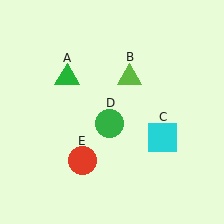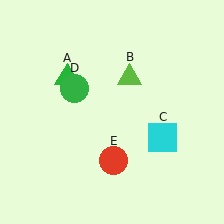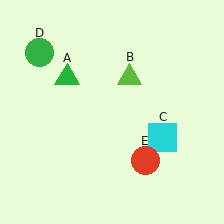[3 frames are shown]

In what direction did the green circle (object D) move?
The green circle (object D) moved up and to the left.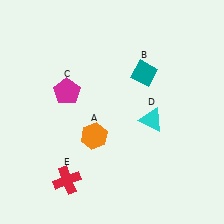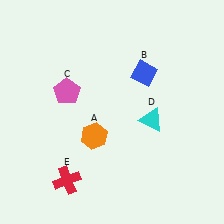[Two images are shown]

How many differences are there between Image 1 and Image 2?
There are 2 differences between the two images.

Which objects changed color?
B changed from teal to blue. C changed from magenta to pink.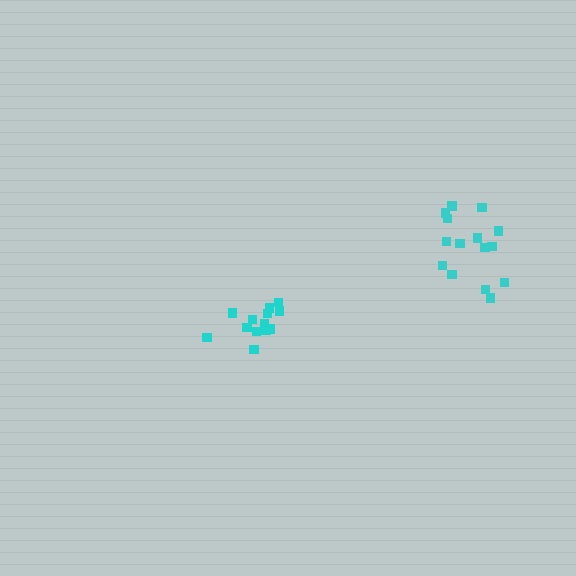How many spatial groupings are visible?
There are 2 spatial groupings.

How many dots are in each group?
Group 1: 13 dots, Group 2: 15 dots (28 total).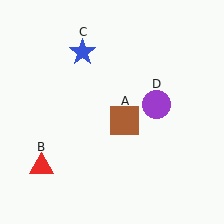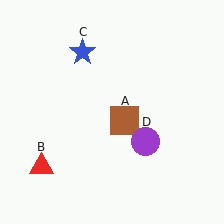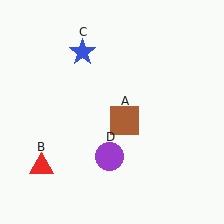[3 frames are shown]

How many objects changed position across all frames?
1 object changed position: purple circle (object D).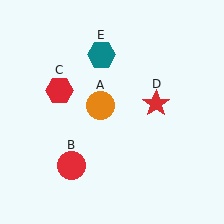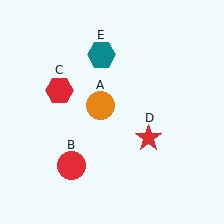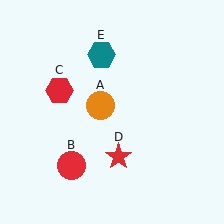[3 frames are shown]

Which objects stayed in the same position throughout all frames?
Orange circle (object A) and red circle (object B) and red hexagon (object C) and teal hexagon (object E) remained stationary.